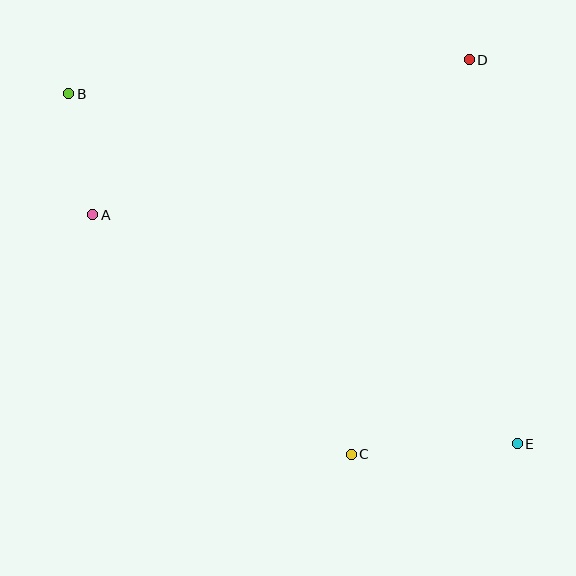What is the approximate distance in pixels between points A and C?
The distance between A and C is approximately 353 pixels.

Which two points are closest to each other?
Points A and B are closest to each other.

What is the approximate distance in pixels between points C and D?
The distance between C and D is approximately 412 pixels.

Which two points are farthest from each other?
Points B and E are farthest from each other.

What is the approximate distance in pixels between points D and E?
The distance between D and E is approximately 387 pixels.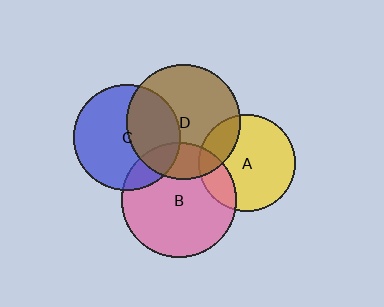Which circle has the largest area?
Circle B (pink).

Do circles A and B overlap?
Yes.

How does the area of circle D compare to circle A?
Approximately 1.4 times.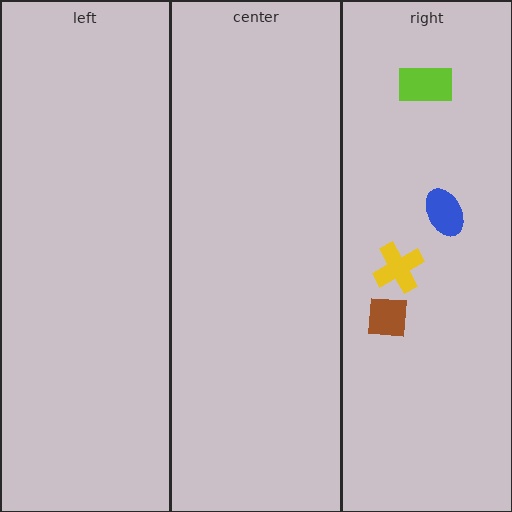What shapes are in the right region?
The blue ellipse, the yellow cross, the lime rectangle, the brown square.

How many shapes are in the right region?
4.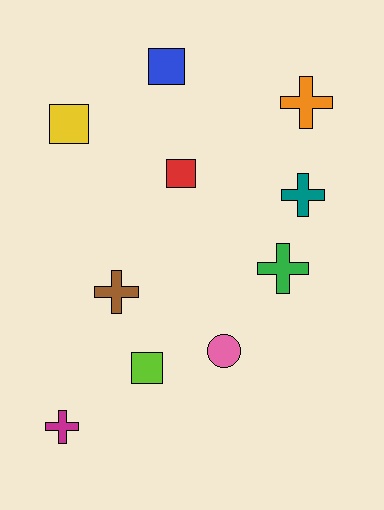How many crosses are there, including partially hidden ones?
There are 5 crosses.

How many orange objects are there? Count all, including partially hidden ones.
There is 1 orange object.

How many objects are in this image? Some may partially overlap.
There are 10 objects.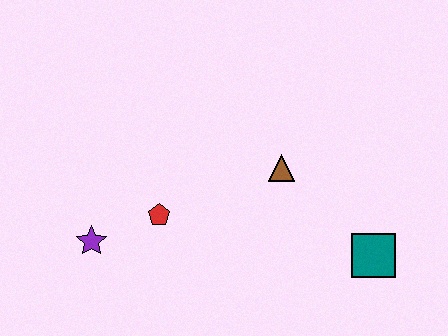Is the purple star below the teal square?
No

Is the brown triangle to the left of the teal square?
Yes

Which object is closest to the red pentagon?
The purple star is closest to the red pentagon.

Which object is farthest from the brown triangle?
The purple star is farthest from the brown triangle.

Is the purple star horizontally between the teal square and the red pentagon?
No